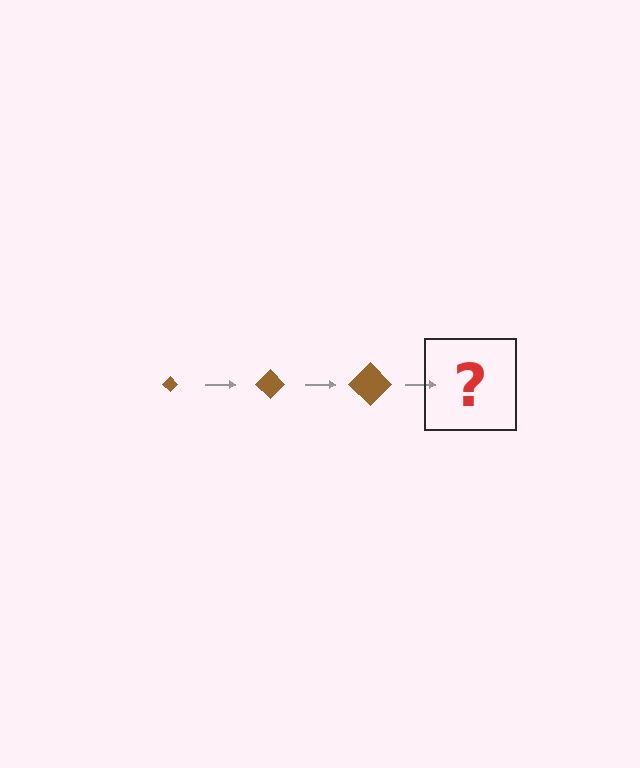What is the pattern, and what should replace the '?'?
The pattern is that the diamond gets progressively larger each step. The '?' should be a brown diamond, larger than the previous one.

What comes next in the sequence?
The next element should be a brown diamond, larger than the previous one.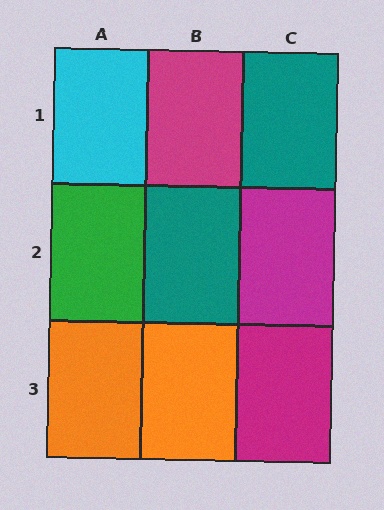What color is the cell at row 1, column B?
Magenta.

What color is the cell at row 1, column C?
Teal.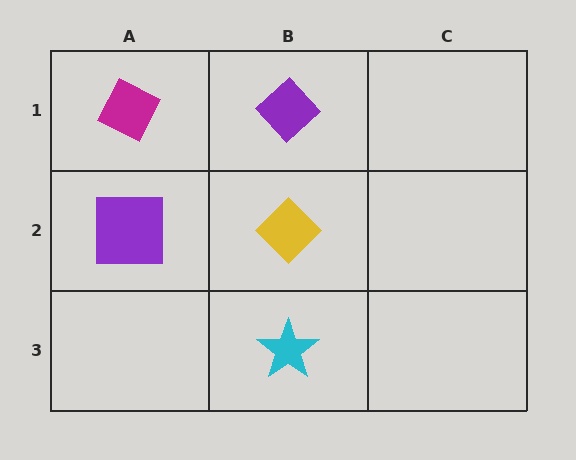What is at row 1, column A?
A magenta diamond.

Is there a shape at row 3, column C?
No, that cell is empty.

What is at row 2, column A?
A purple square.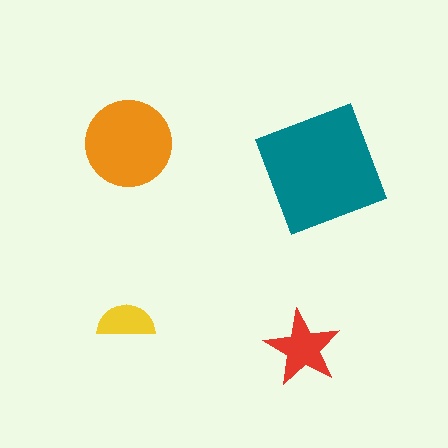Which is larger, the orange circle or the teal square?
The teal square.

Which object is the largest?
The teal square.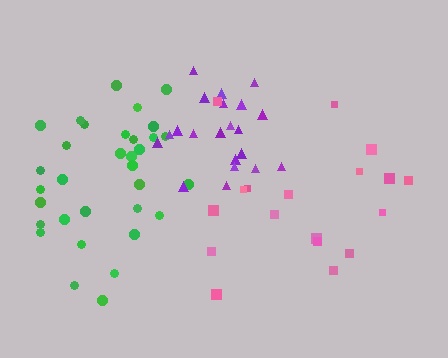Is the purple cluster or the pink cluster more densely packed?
Purple.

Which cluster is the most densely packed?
Purple.